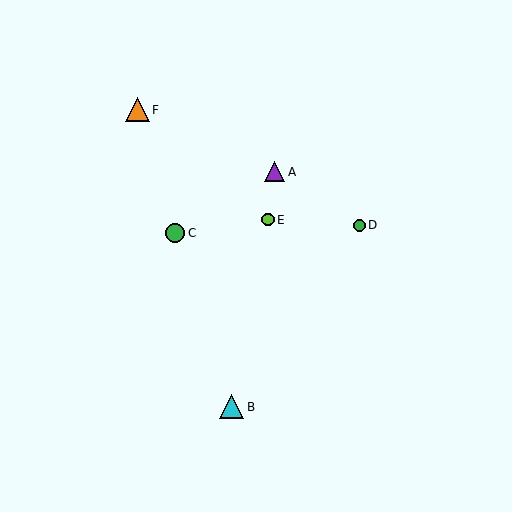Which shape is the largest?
The cyan triangle (labeled B) is the largest.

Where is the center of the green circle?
The center of the green circle is at (175, 233).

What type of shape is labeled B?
Shape B is a cyan triangle.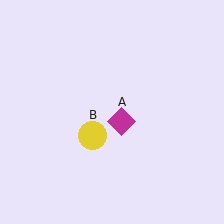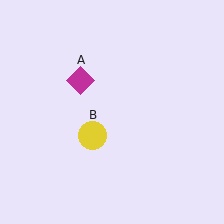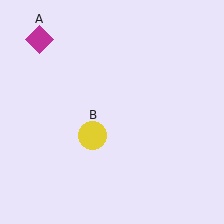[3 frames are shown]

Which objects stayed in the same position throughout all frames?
Yellow circle (object B) remained stationary.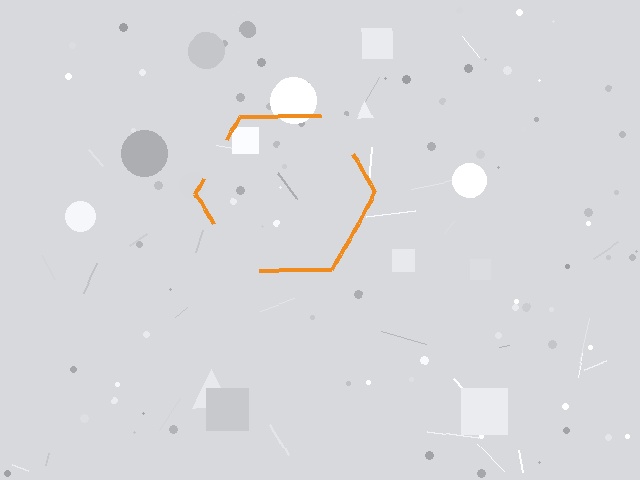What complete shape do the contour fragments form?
The contour fragments form a hexagon.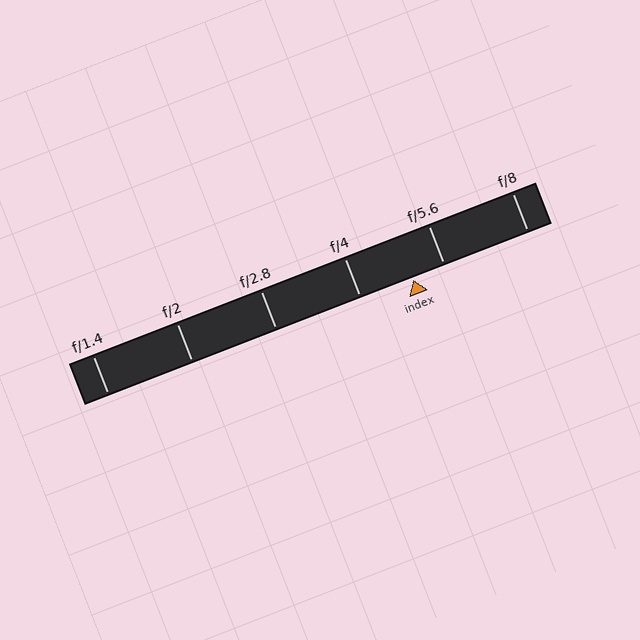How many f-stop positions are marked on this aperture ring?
There are 6 f-stop positions marked.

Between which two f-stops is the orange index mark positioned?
The index mark is between f/4 and f/5.6.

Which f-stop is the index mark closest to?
The index mark is closest to f/5.6.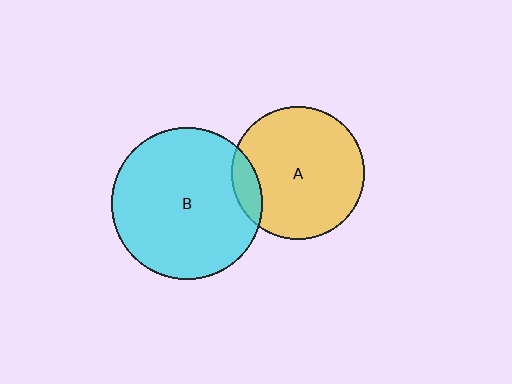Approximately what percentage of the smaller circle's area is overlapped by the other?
Approximately 10%.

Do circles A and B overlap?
Yes.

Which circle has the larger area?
Circle B (cyan).